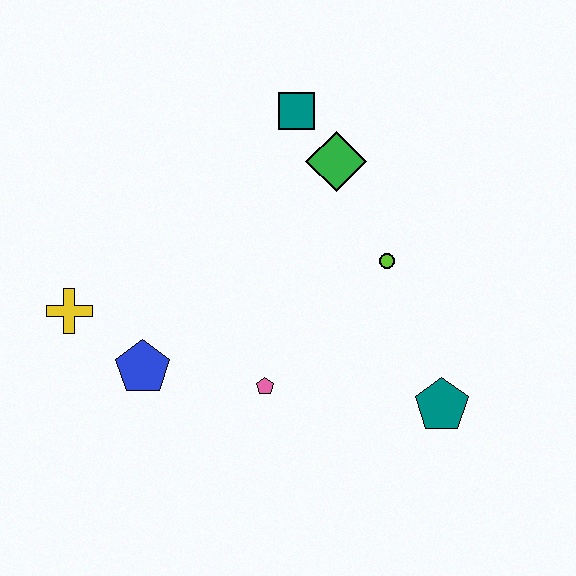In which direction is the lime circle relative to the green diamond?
The lime circle is below the green diamond.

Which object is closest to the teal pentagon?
The lime circle is closest to the teal pentagon.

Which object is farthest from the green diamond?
The yellow cross is farthest from the green diamond.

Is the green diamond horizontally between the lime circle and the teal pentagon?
No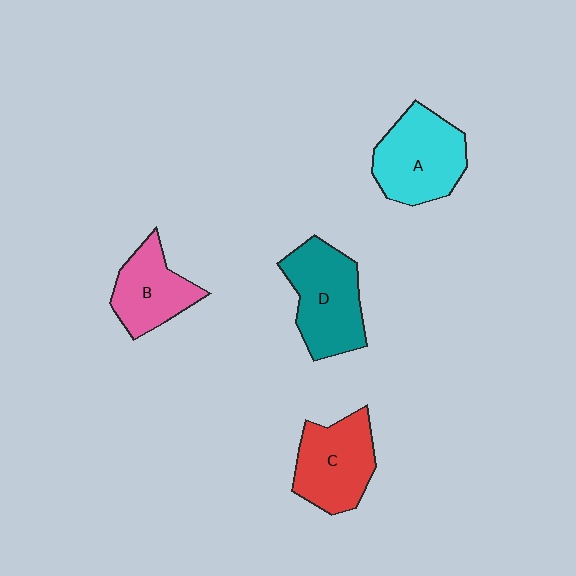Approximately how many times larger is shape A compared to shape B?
Approximately 1.3 times.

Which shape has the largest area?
Shape D (teal).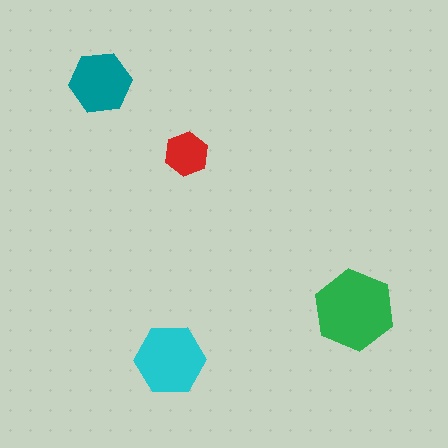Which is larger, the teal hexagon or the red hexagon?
The teal one.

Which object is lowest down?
The cyan hexagon is bottommost.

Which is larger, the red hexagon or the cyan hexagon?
The cyan one.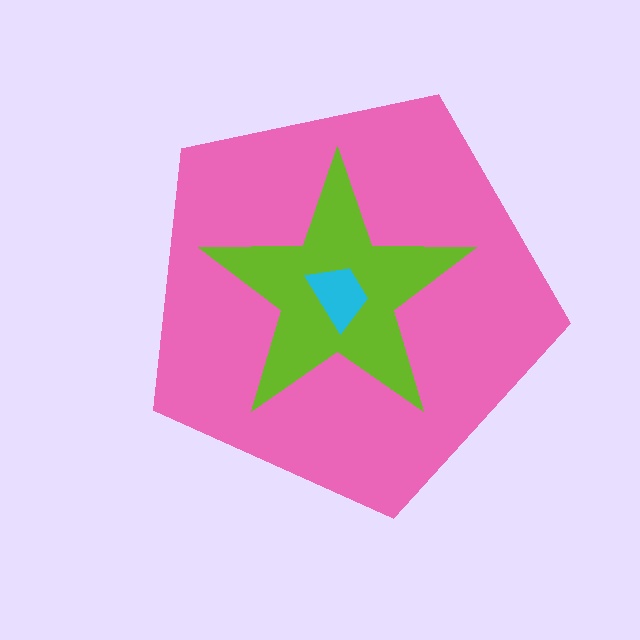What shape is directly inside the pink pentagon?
The lime star.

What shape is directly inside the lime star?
The cyan trapezoid.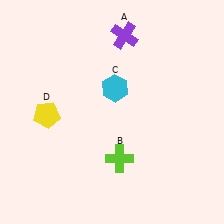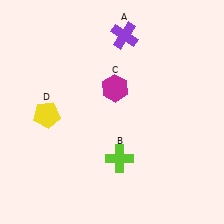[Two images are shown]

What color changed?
The hexagon (C) changed from cyan in Image 1 to magenta in Image 2.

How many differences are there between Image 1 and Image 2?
There is 1 difference between the two images.